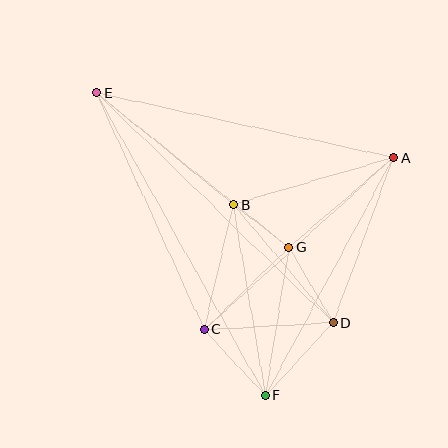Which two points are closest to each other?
Points B and G are closest to each other.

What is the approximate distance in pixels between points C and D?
The distance between C and D is approximately 129 pixels.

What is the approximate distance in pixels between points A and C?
The distance between A and C is approximately 256 pixels.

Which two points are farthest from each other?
Points E and F are farthest from each other.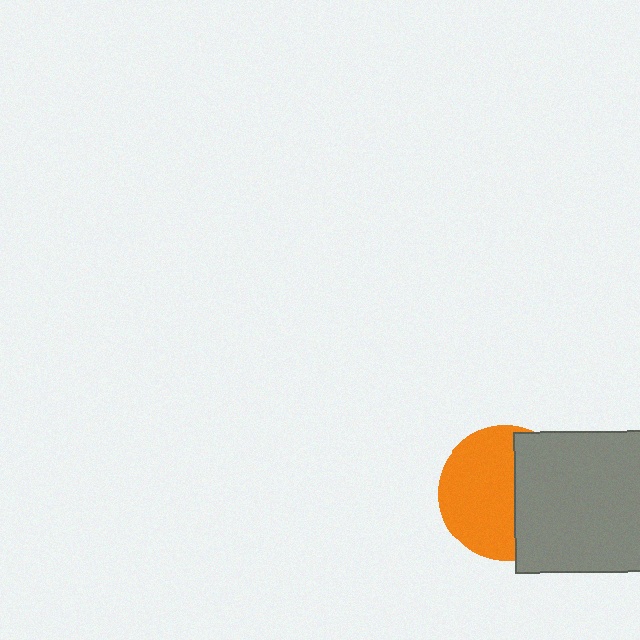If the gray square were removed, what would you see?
You would see the complete orange circle.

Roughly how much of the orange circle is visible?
About half of it is visible (roughly 58%).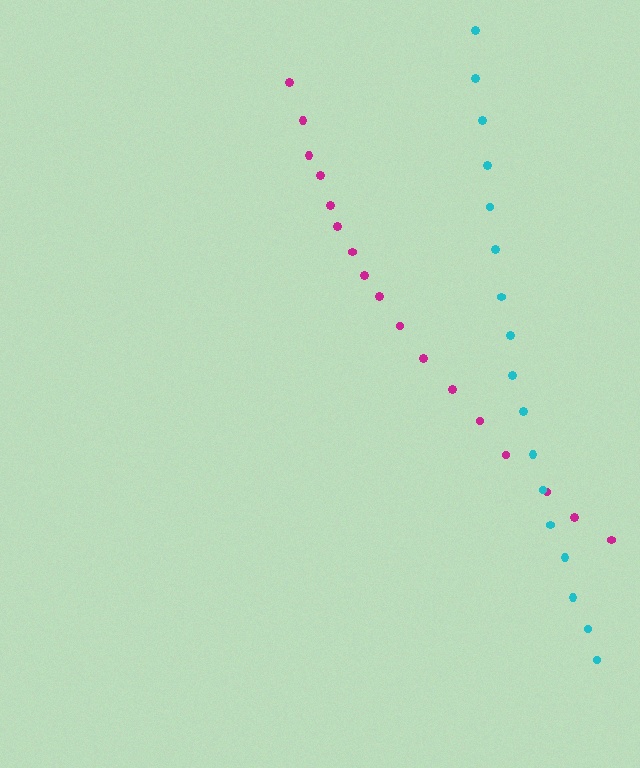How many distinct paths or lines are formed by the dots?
There are 2 distinct paths.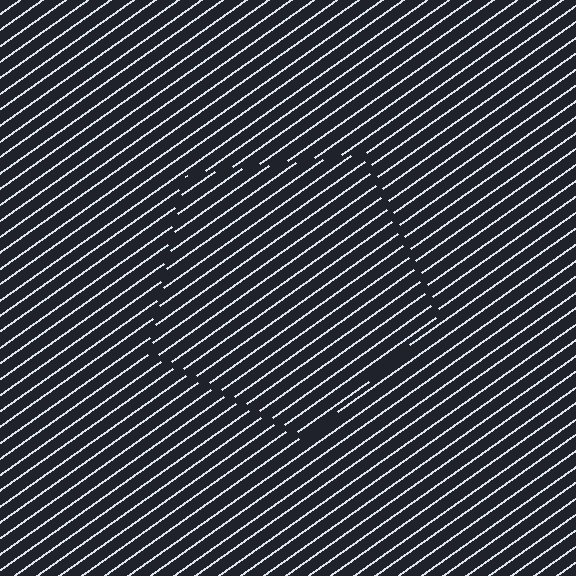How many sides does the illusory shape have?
5 sides — the line-ends trace a pentagon.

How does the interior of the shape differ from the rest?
The interior of the shape contains the same grating, shifted by half a period — the contour is defined by the phase discontinuity where line-ends from the inner and outer gratings abut.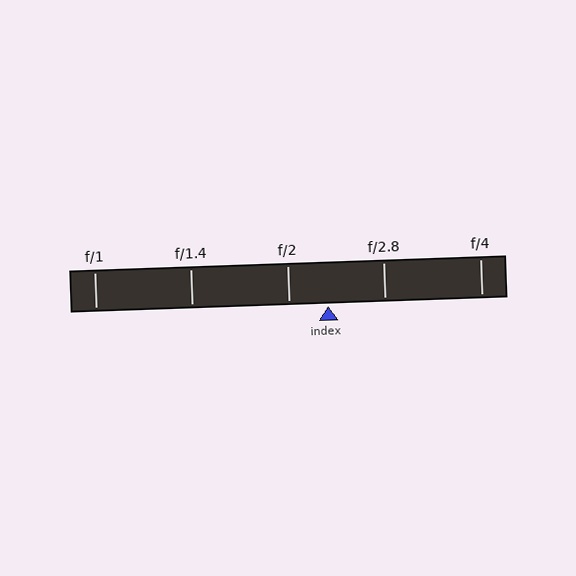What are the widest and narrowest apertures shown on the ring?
The widest aperture shown is f/1 and the narrowest is f/4.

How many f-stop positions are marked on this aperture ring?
There are 5 f-stop positions marked.